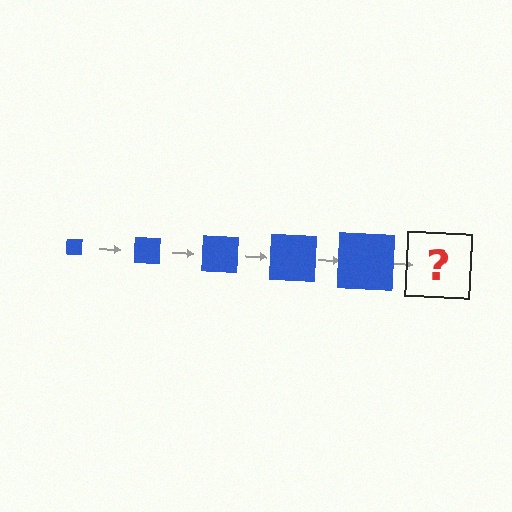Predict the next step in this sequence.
The next step is a blue square, larger than the previous one.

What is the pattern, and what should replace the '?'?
The pattern is that the square gets progressively larger each step. The '?' should be a blue square, larger than the previous one.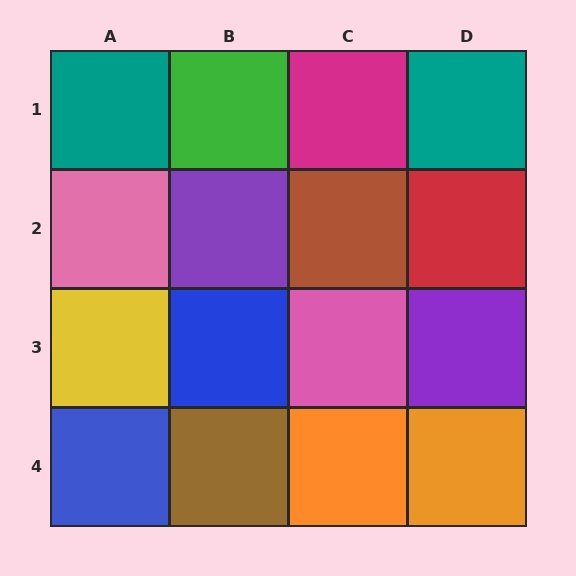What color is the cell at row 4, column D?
Orange.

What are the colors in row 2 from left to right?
Pink, purple, brown, red.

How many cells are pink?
2 cells are pink.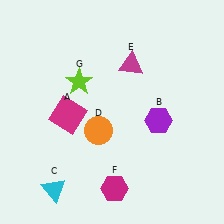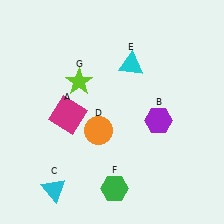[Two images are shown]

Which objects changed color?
E changed from magenta to cyan. F changed from magenta to green.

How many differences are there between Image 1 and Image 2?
There are 2 differences between the two images.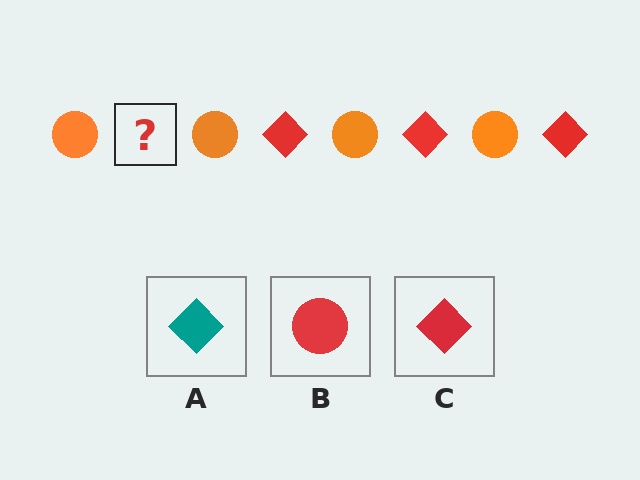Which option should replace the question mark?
Option C.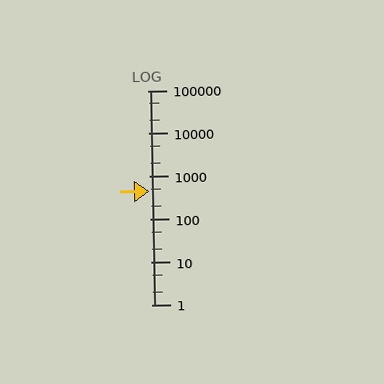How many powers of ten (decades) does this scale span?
The scale spans 5 decades, from 1 to 100000.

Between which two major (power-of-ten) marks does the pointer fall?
The pointer is between 100 and 1000.